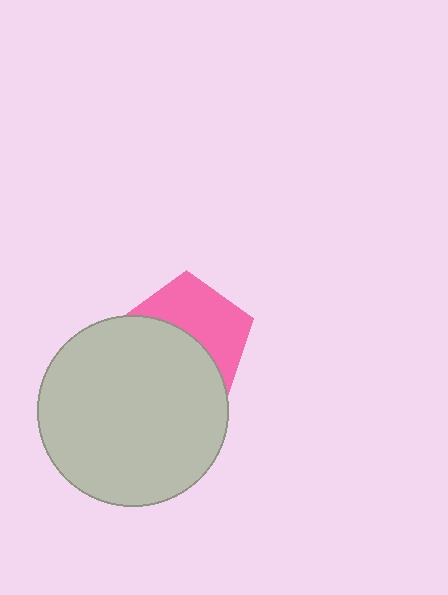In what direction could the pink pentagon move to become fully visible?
The pink pentagon could move up. That would shift it out from behind the light gray circle entirely.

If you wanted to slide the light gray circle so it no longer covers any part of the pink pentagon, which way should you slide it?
Slide it down — that is the most direct way to separate the two shapes.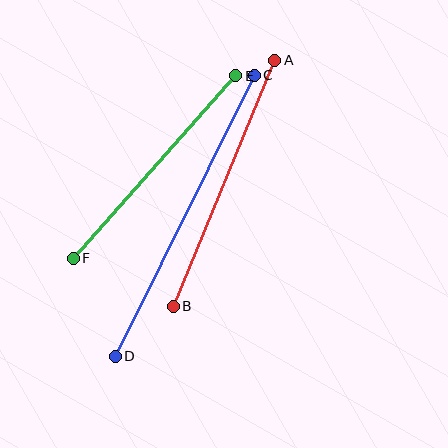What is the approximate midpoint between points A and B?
The midpoint is at approximately (224, 183) pixels.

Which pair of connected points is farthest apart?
Points C and D are farthest apart.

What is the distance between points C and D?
The distance is approximately 314 pixels.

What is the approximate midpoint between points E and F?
The midpoint is at approximately (155, 167) pixels.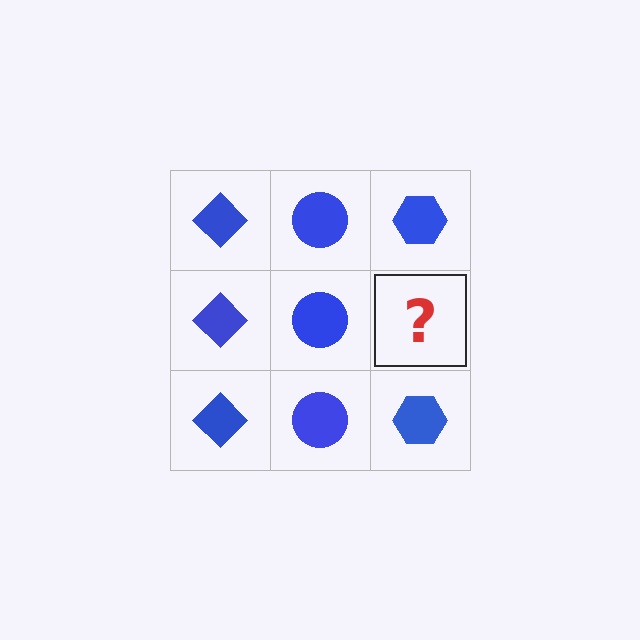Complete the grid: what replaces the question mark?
The question mark should be replaced with a blue hexagon.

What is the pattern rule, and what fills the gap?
The rule is that each column has a consistent shape. The gap should be filled with a blue hexagon.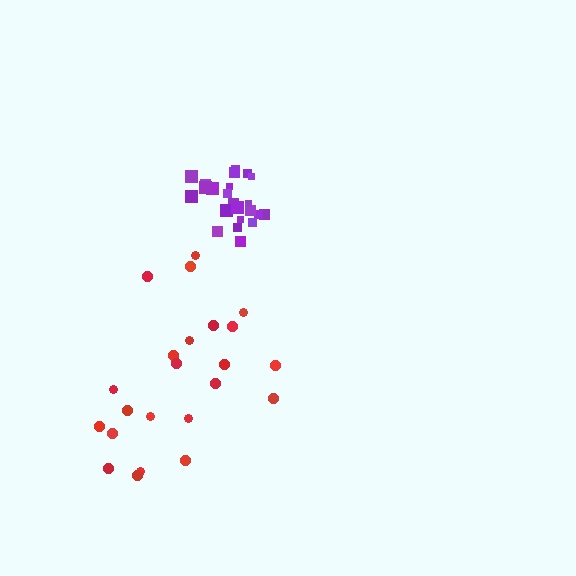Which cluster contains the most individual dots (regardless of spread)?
Purple (24).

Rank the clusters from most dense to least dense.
purple, red.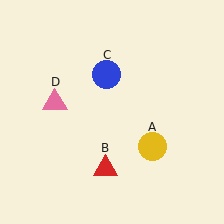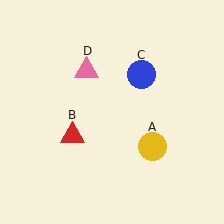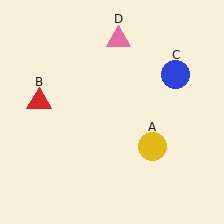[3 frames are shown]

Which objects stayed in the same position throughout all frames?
Yellow circle (object A) remained stationary.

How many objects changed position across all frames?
3 objects changed position: red triangle (object B), blue circle (object C), pink triangle (object D).